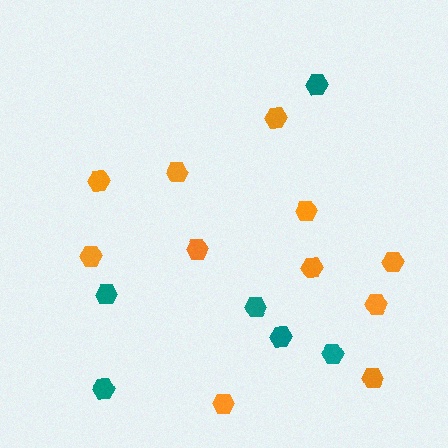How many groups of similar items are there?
There are 2 groups: one group of teal hexagons (6) and one group of orange hexagons (11).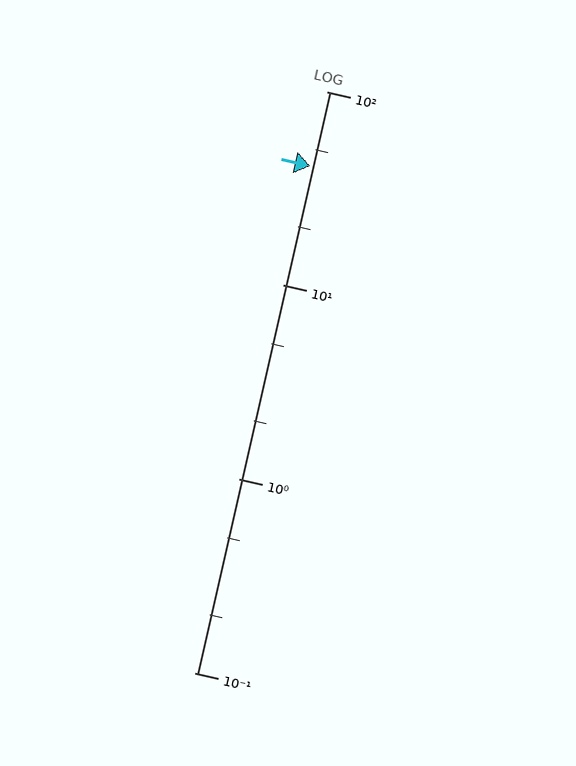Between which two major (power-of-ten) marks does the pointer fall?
The pointer is between 10 and 100.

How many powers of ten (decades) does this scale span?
The scale spans 3 decades, from 0.1 to 100.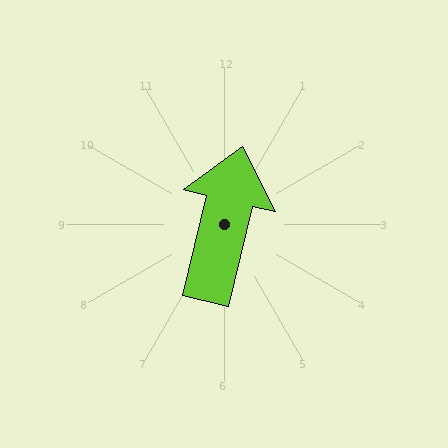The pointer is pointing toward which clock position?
Roughly 12 o'clock.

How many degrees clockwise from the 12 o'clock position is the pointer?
Approximately 13 degrees.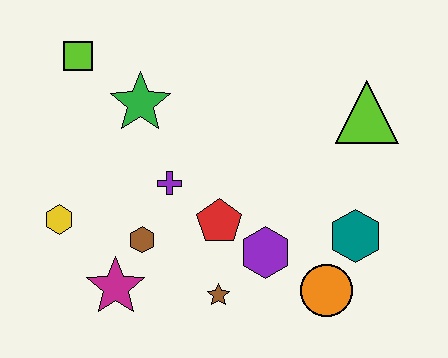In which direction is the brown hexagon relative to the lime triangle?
The brown hexagon is to the left of the lime triangle.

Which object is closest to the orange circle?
The teal hexagon is closest to the orange circle.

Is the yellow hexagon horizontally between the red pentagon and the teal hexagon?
No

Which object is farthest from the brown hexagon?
The lime triangle is farthest from the brown hexagon.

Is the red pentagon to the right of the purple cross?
Yes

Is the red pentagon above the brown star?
Yes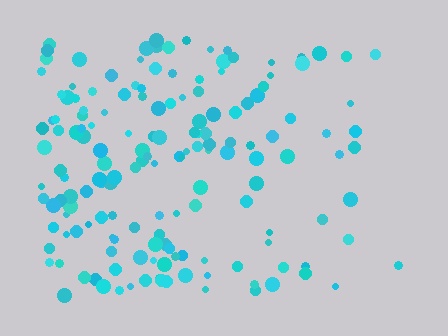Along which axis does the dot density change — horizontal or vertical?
Horizontal.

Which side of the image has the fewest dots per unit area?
The right.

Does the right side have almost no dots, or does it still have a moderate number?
Still a moderate number, just noticeably fewer than the left.